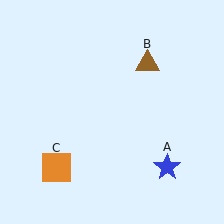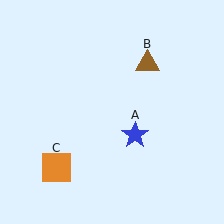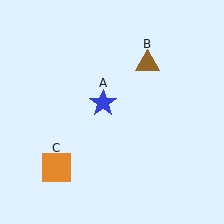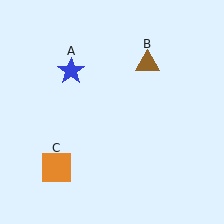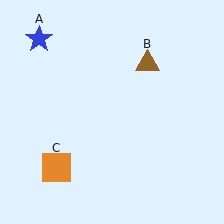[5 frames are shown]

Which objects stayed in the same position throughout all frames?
Brown triangle (object B) and orange square (object C) remained stationary.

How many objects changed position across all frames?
1 object changed position: blue star (object A).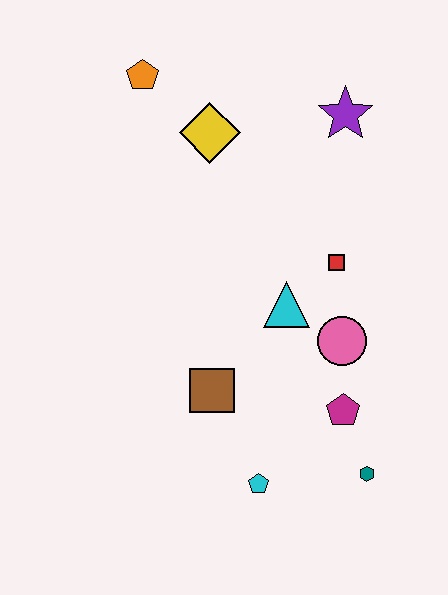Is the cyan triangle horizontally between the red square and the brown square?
Yes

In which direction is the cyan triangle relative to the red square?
The cyan triangle is to the left of the red square.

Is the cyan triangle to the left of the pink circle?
Yes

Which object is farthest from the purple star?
The cyan pentagon is farthest from the purple star.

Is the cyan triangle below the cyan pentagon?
No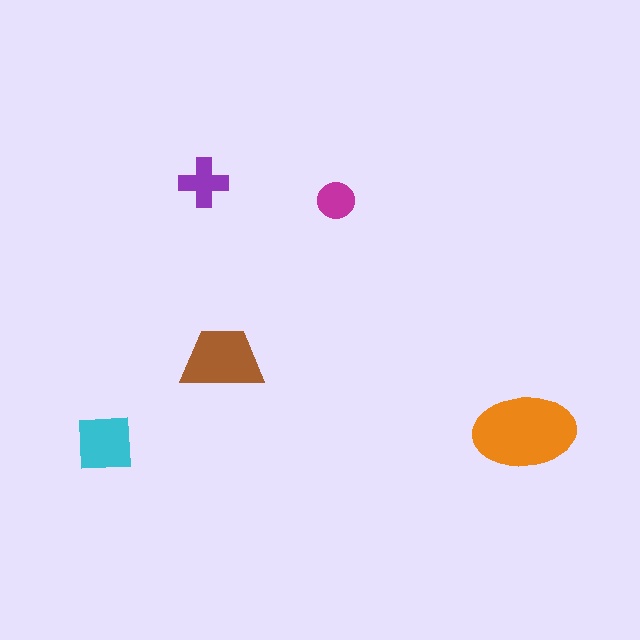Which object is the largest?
The orange ellipse.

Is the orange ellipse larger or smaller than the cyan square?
Larger.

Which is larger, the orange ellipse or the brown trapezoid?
The orange ellipse.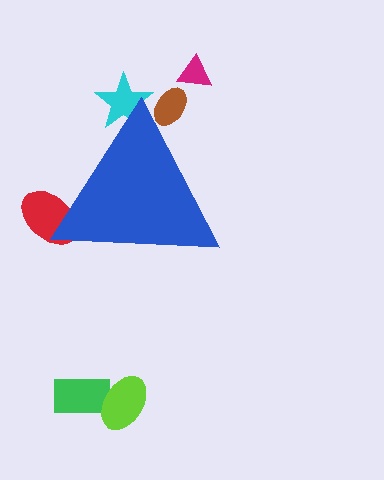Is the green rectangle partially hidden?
No, the green rectangle is fully visible.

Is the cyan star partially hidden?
Yes, the cyan star is partially hidden behind the blue triangle.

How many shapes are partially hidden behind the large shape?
3 shapes are partially hidden.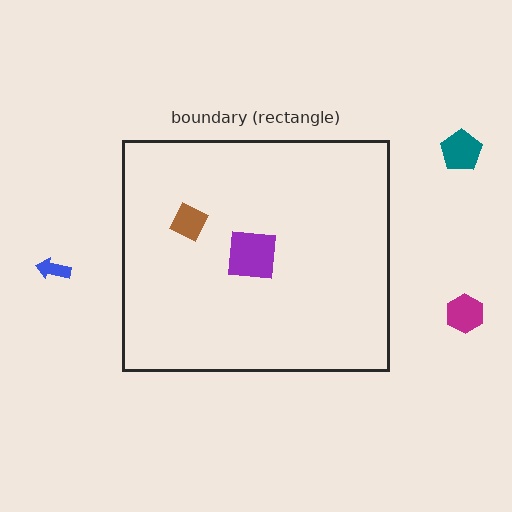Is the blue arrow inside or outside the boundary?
Outside.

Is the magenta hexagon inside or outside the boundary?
Outside.